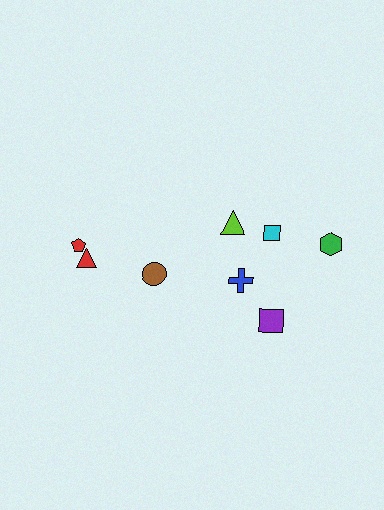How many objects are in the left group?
There are 3 objects.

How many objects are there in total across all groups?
There are 8 objects.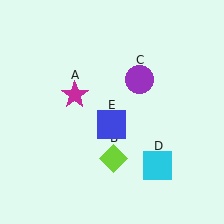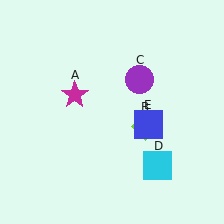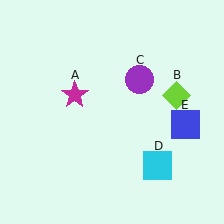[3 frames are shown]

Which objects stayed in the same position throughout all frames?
Magenta star (object A) and purple circle (object C) and cyan square (object D) remained stationary.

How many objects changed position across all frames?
2 objects changed position: lime diamond (object B), blue square (object E).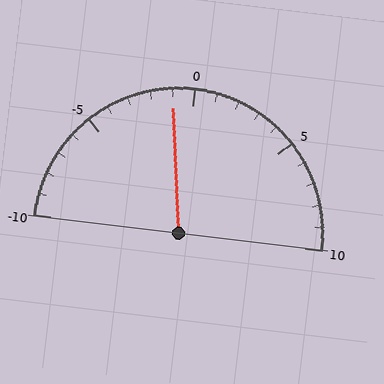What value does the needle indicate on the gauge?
The needle indicates approximately -1.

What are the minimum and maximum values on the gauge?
The gauge ranges from -10 to 10.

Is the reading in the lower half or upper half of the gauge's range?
The reading is in the lower half of the range (-10 to 10).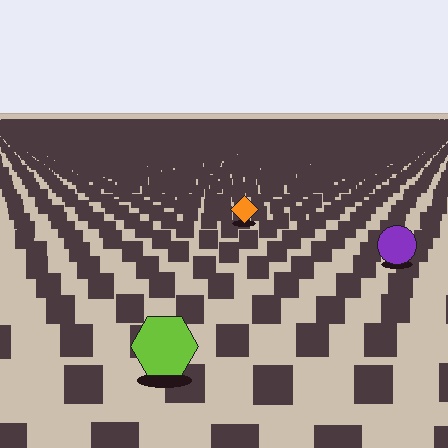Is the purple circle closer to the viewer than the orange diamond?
Yes. The purple circle is closer — you can tell from the texture gradient: the ground texture is coarser near it.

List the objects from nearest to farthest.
From nearest to farthest: the lime hexagon, the purple circle, the orange diamond.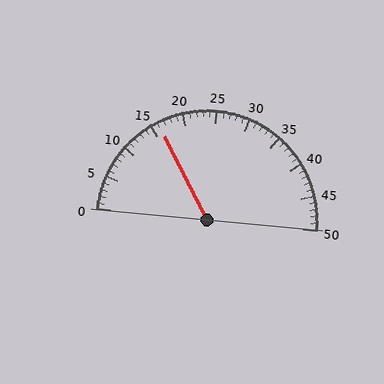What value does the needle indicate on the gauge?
The needle indicates approximately 16.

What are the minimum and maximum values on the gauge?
The gauge ranges from 0 to 50.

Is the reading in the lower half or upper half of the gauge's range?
The reading is in the lower half of the range (0 to 50).